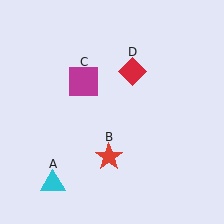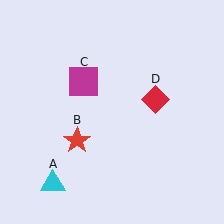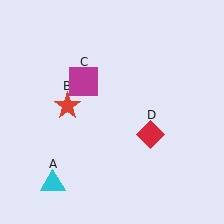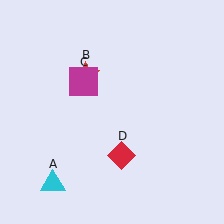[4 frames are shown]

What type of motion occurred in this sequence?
The red star (object B), red diamond (object D) rotated clockwise around the center of the scene.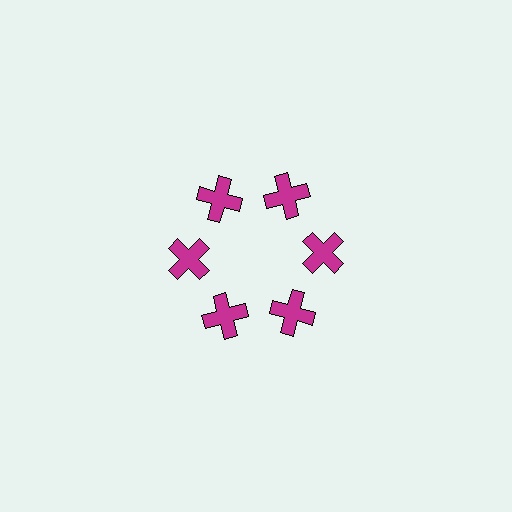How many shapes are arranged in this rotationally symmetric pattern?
There are 6 shapes, arranged in 6 groups of 1.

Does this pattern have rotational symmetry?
Yes, this pattern has 6-fold rotational symmetry. It looks the same after rotating 60 degrees around the center.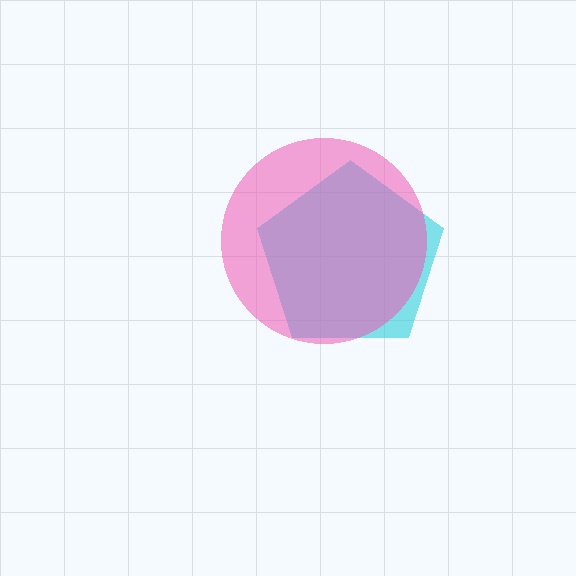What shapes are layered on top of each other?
The layered shapes are: a cyan pentagon, a pink circle.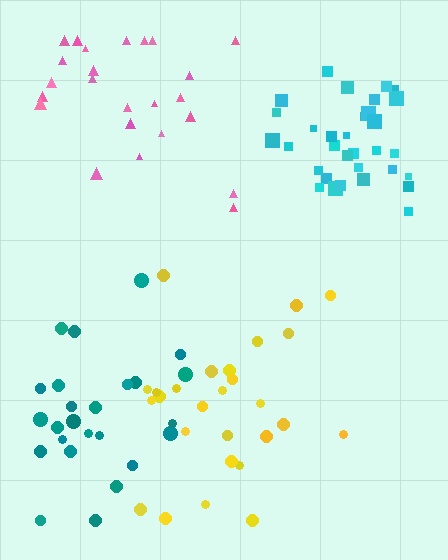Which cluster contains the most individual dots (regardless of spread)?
Cyan (32).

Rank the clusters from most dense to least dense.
cyan, yellow, teal, pink.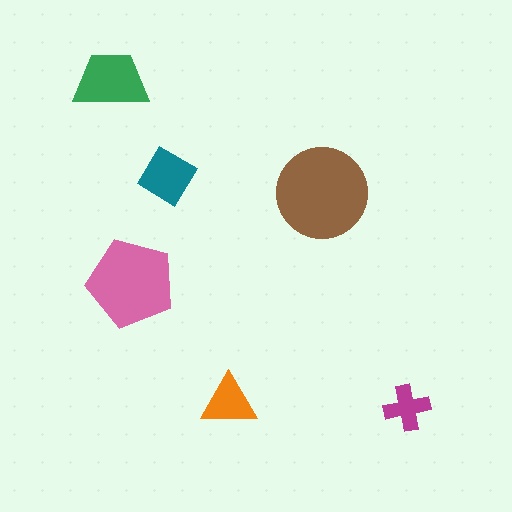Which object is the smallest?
The magenta cross.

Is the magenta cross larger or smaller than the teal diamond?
Smaller.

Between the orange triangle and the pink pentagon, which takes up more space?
The pink pentagon.